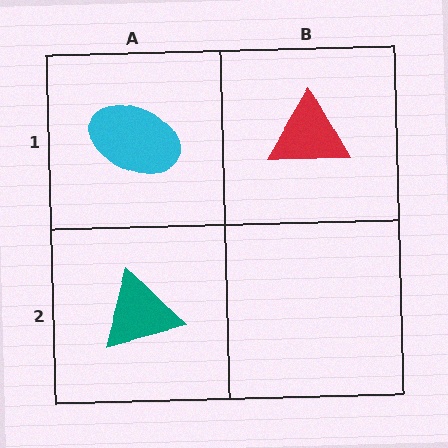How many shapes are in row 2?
1 shape.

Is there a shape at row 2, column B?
No, that cell is empty.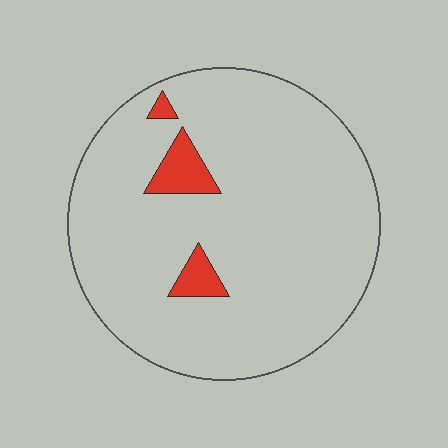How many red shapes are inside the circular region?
3.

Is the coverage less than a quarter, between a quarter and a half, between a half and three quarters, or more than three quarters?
Less than a quarter.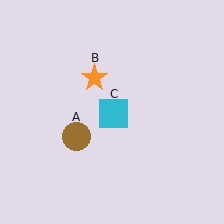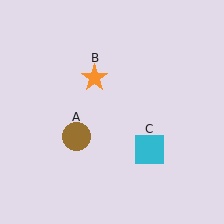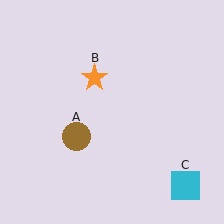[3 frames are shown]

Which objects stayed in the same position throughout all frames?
Brown circle (object A) and orange star (object B) remained stationary.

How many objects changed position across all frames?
1 object changed position: cyan square (object C).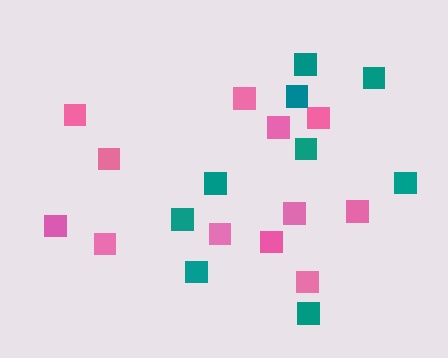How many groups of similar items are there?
There are 2 groups: one group of pink squares (12) and one group of teal squares (9).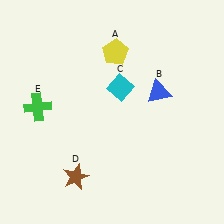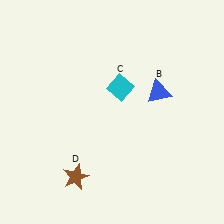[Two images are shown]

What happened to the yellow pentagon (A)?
The yellow pentagon (A) was removed in Image 2. It was in the top-right area of Image 1.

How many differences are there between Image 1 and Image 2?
There are 2 differences between the two images.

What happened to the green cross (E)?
The green cross (E) was removed in Image 2. It was in the top-left area of Image 1.